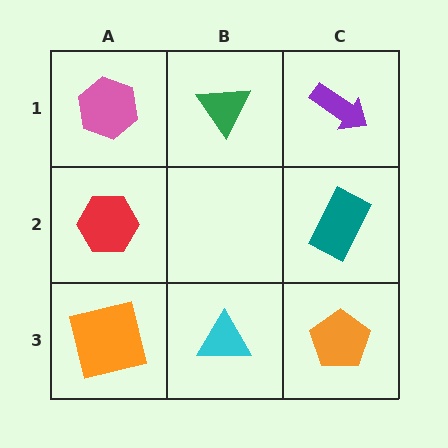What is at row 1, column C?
A purple arrow.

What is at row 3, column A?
An orange square.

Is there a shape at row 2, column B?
No, that cell is empty.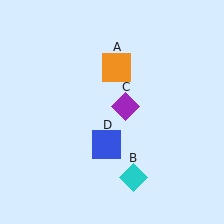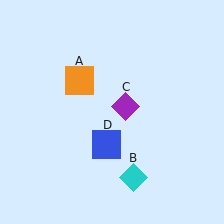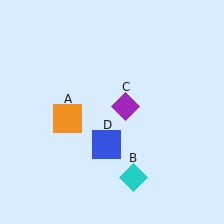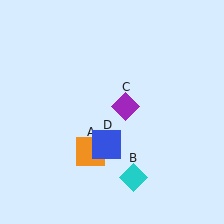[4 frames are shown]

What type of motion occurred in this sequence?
The orange square (object A) rotated counterclockwise around the center of the scene.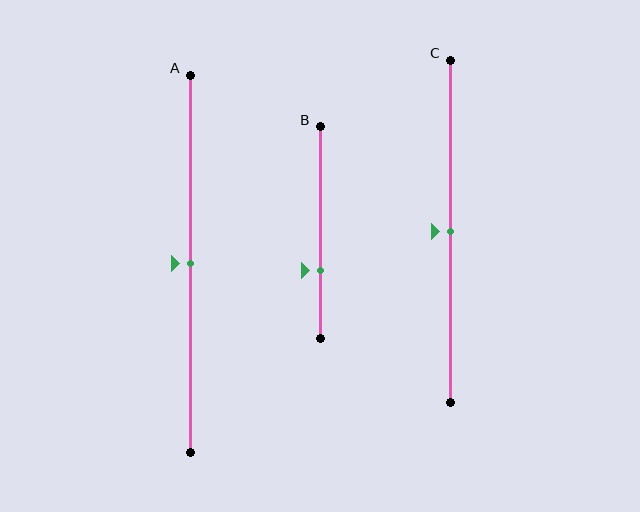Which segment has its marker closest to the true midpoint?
Segment A has its marker closest to the true midpoint.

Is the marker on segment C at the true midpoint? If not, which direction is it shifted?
Yes, the marker on segment C is at the true midpoint.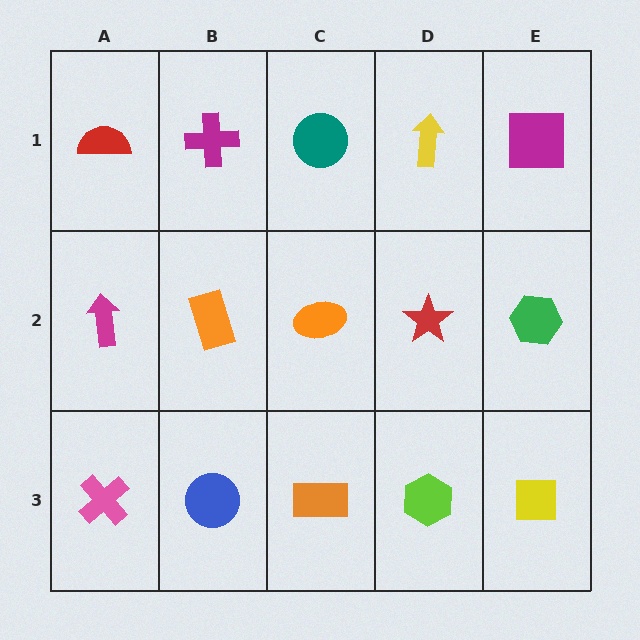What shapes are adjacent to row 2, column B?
A magenta cross (row 1, column B), a blue circle (row 3, column B), a magenta arrow (row 2, column A), an orange ellipse (row 2, column C).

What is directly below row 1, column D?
A red star.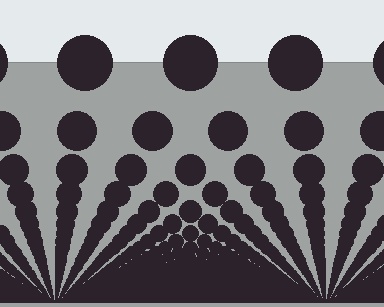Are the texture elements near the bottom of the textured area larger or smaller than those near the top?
Smaller. The gradient is inverted — elements near the bottom are smaller and denser.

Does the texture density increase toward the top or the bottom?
Density increases toward the bottom.